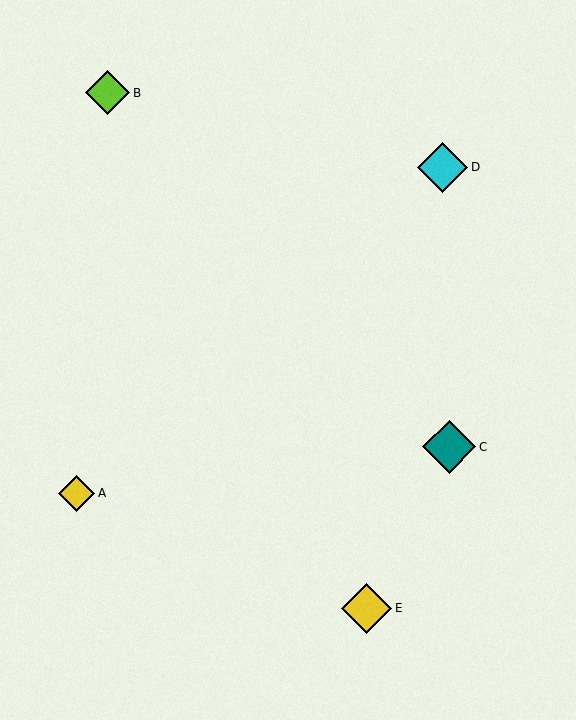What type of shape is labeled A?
Shape A is a yellow diamond.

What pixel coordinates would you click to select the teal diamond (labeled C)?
Click at (449, 447) to select the teal diamond C.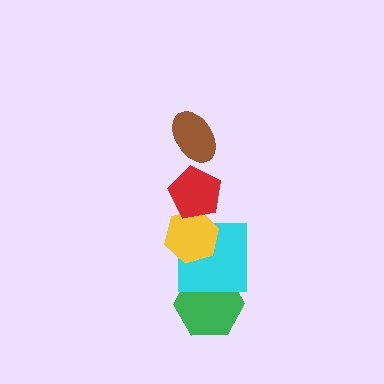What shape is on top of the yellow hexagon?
The red pentagon is on top of the yellow hexagon.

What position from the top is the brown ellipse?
The brown ellipse is 1st from the top.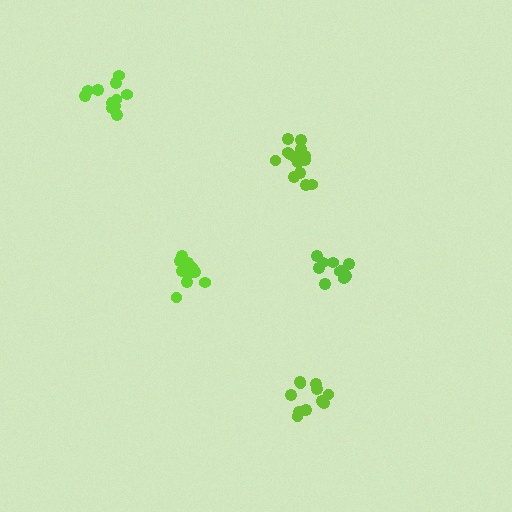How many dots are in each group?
Group 1: 10 dots, Group 2: 14 dots, Group 3: 10 dots, Group 4: 11 dots, Group 5: 11 dots (56 total).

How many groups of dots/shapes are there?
There are 5 groups.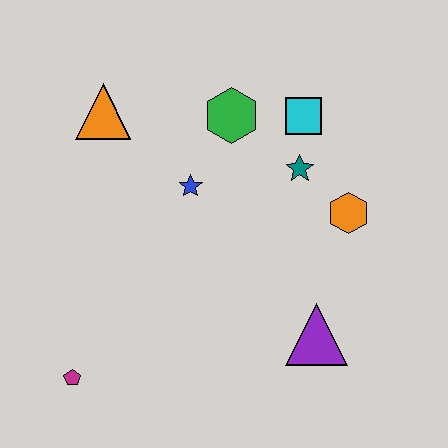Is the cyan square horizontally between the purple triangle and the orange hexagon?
No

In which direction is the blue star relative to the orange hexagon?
The blue star is to the left of the orange hexagon.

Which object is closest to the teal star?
The cyan square is closest to the teal star.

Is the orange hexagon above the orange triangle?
No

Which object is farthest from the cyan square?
The magenta pentagon is farthest from the cyan square.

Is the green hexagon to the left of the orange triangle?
No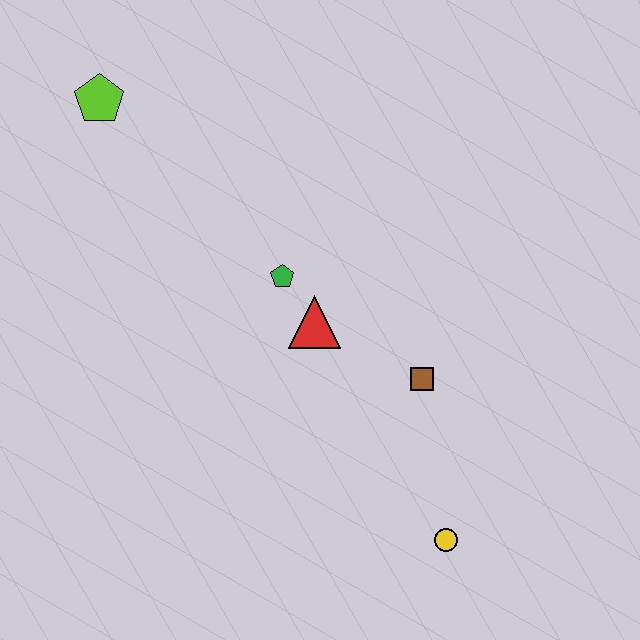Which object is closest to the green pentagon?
The red triangle is closest to the green pentagon.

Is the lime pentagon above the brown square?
Yes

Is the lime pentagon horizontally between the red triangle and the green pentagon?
No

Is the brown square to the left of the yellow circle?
Yes